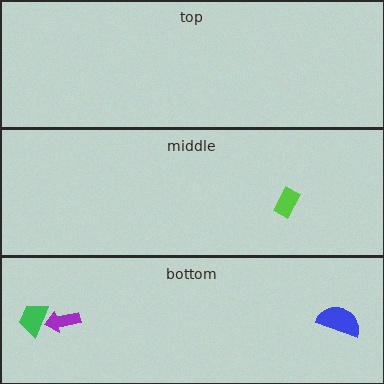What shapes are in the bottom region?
The purple arrow, the green trapezoid, the blue semicircle.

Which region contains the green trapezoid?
The bottom region.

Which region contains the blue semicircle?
The bottom region.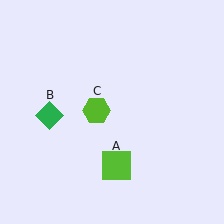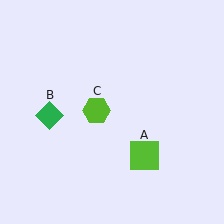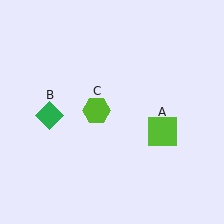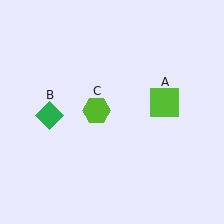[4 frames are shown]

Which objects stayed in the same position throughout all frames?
Green diamond (object B) and lime hexagon (object C) remained stationary.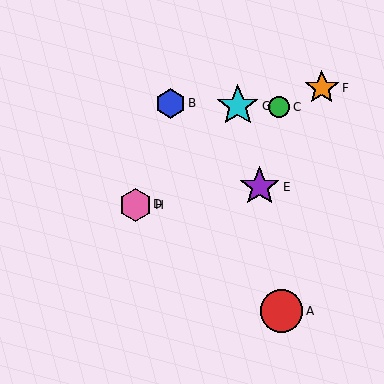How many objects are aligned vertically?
2 objects (D, H) are aligned vertically.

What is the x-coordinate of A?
Object A is at x≈281.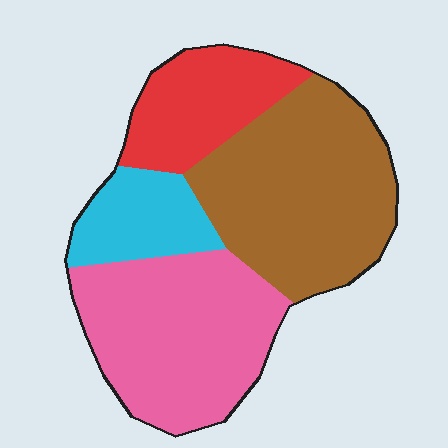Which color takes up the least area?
Cyan, at roughly 15%.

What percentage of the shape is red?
Red takes up about one sixth (1/6) of the shape.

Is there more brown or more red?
Brown.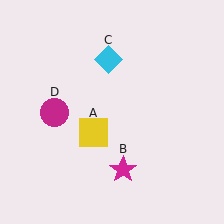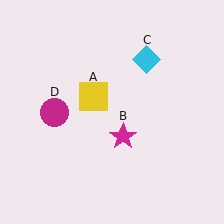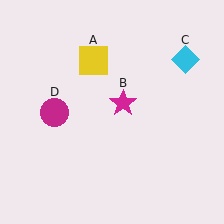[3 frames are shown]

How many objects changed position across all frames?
3 objects changed position: yellow square (object A), magenta star (object B), cyan diamond (object C).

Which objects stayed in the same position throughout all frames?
Magenta circle (object D) remained stationary.